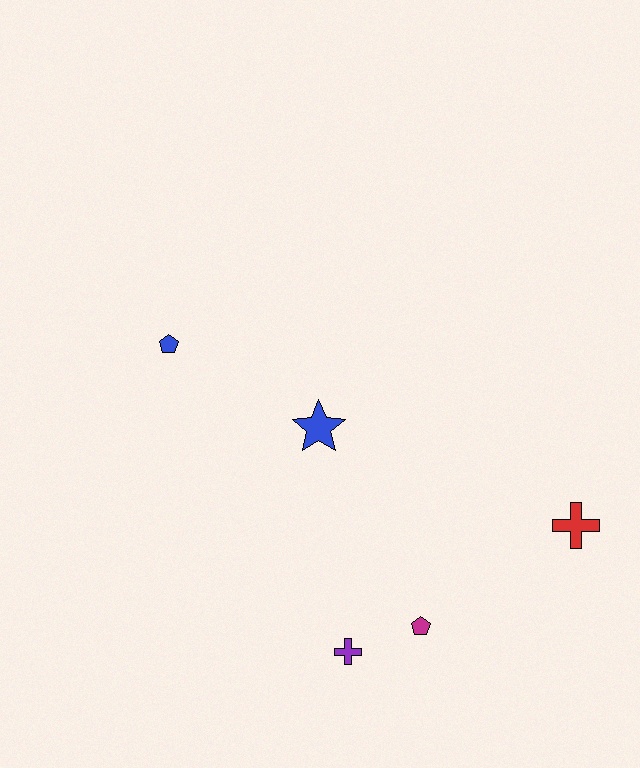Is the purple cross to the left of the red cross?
Yes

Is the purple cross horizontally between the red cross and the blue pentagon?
Yes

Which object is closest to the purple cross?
The magenta pentagon is closest to the purple cross.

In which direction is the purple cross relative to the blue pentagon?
The purple cross is below the blue pentagon.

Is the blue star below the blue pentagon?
Yes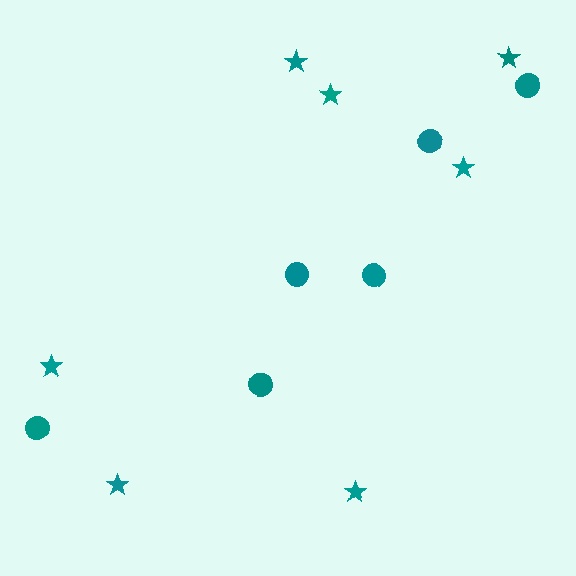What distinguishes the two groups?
There are 2 groups: one group of stars (7) and one group of circles (6).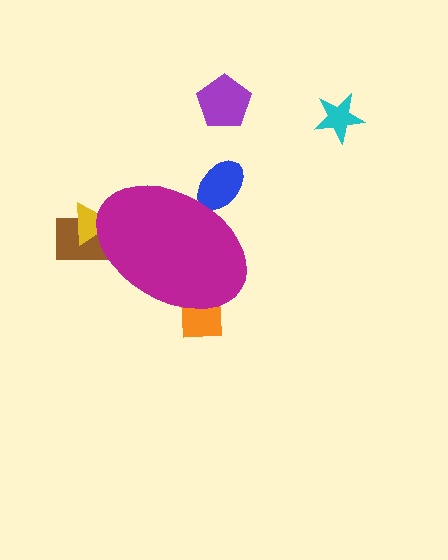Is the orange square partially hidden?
Yes, the orange square is partially hidden behind the magenta ellipse.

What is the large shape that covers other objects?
A magenta ellipse.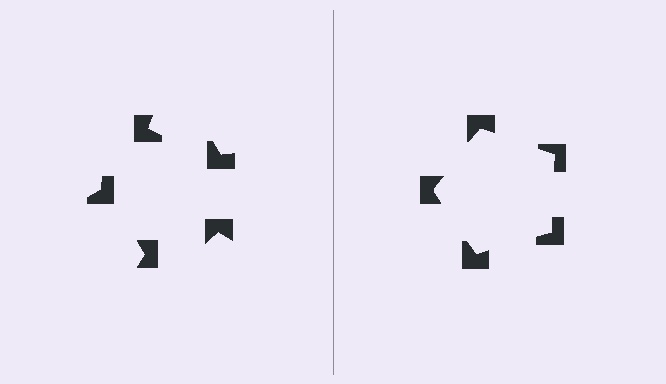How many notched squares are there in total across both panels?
10 — 5 on each side.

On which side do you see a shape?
An illusory pentagon appears on the right side. On the left side the wedge cuts are rotated, so no coherent shape forms.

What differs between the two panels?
The notched squares are positioned identically on both sides; only the wedge orientations differ. On the right they align to a pentagon; on the left they are misaligned.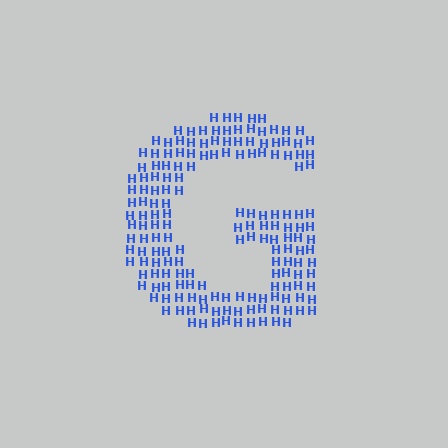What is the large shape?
The large shape is the letter G.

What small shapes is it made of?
It is made of small letter H's.